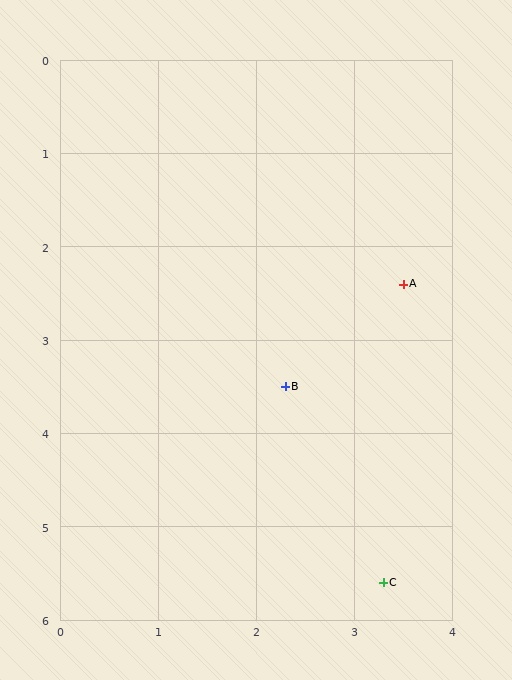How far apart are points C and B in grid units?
Points C and B are about 2.3 grid units apart.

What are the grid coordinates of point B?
Point B is at approximately (2.3, 3.5).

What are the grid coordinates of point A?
Point A is at approximately (3.5, 2.4).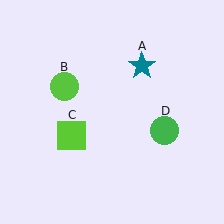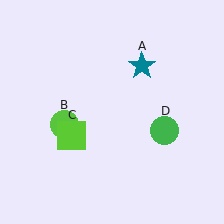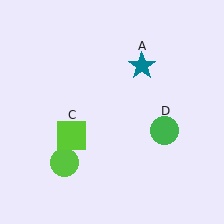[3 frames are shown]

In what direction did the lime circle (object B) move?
The lime circle (object B) moved down.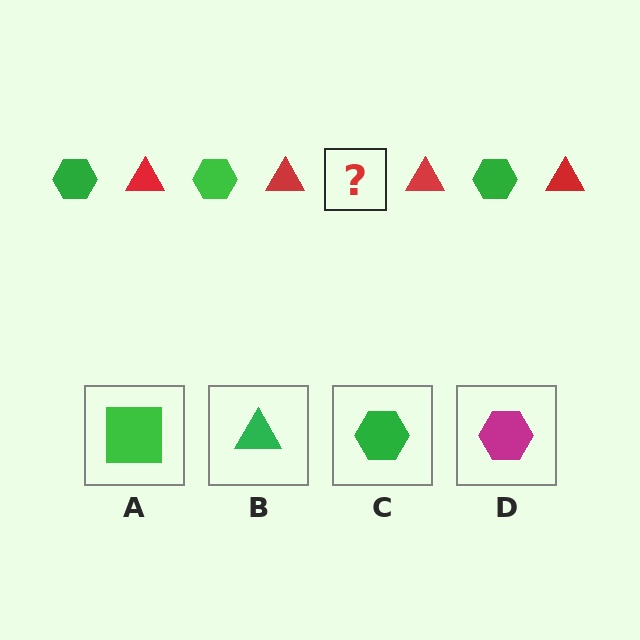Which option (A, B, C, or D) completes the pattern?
C.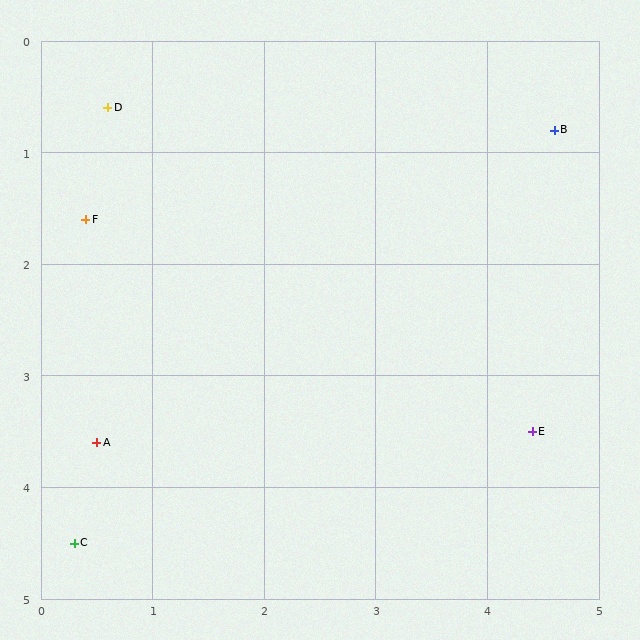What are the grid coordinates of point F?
Point F is at approximately (0.4, 1.6).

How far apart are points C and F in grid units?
Points C and F are about 2.9 grid units apart.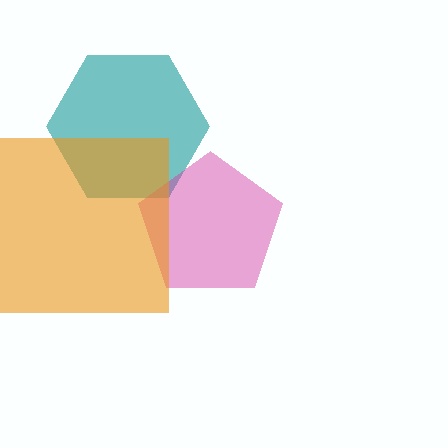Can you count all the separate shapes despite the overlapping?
Yes, there are 3 separate shapes.